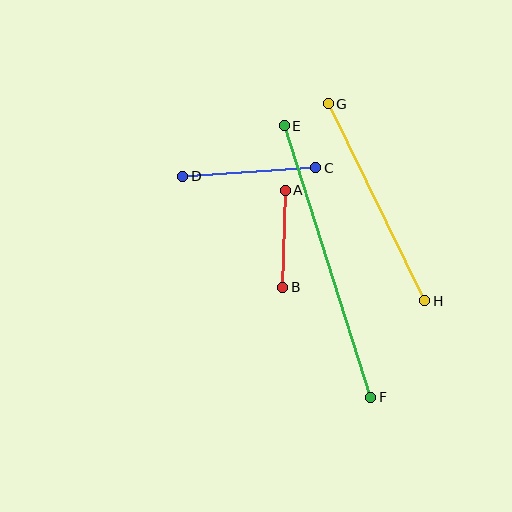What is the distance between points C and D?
The distance is approximately 133 pixels.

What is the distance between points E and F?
The distance is approximately 285 pixels.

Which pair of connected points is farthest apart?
Points E and F are farthest apart.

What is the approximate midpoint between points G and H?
The midpoint is at approximately (376, 202) pixels.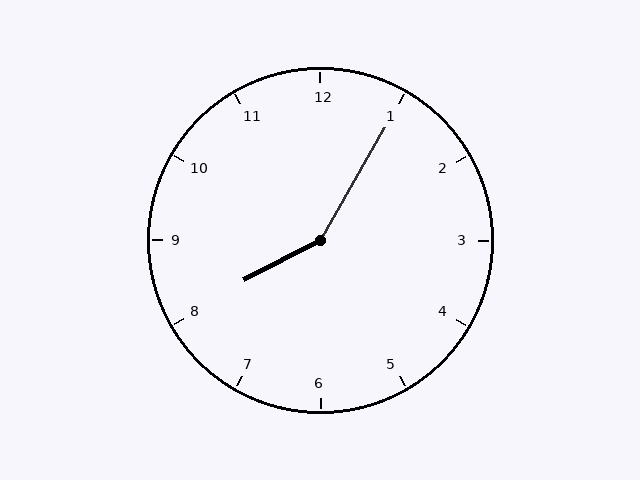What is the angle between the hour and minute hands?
Approximately 148 degrees.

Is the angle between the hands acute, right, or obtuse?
It is obtuse.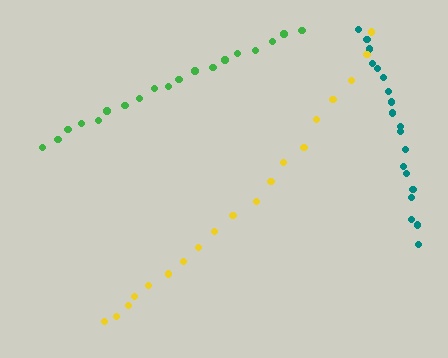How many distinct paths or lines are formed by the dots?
There are 3 distinct paths.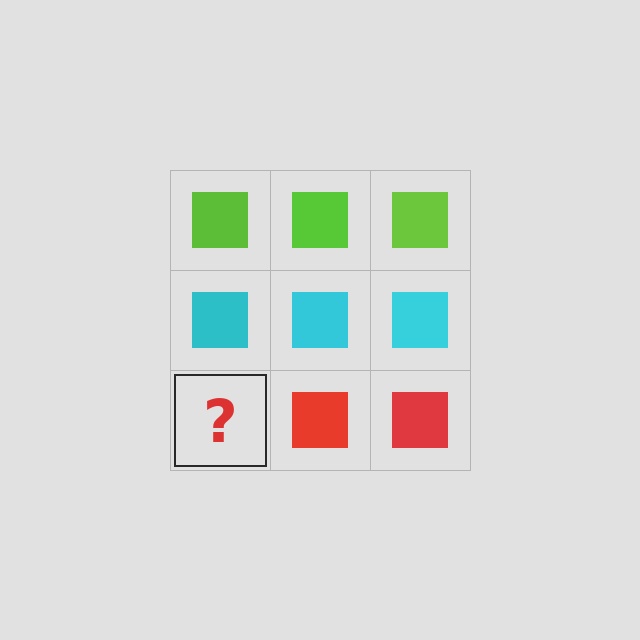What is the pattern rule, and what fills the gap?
The rule is that each row has a consistent color. The gap should be filled with a red square.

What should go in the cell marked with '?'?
The missing cell should contain a red square.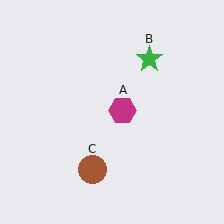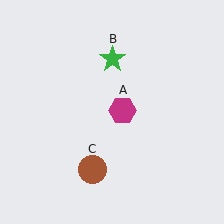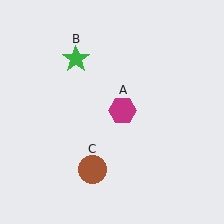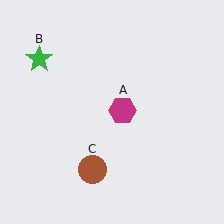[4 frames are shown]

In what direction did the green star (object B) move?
The green star (object B) moved left.